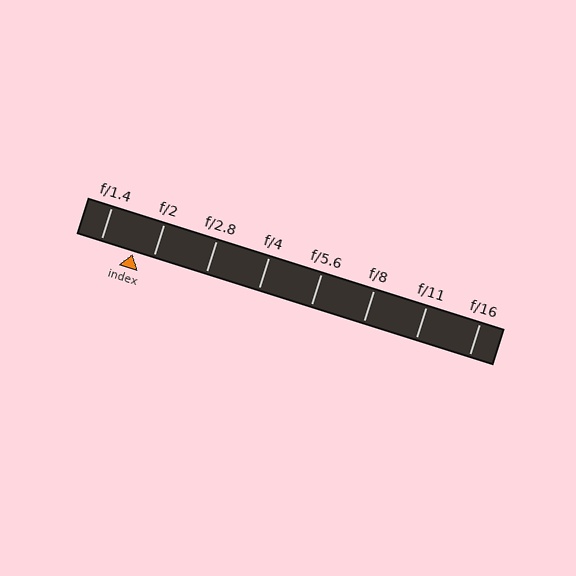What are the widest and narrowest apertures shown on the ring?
The widest aperture shown is f/1.4 and the narrowest is f/16.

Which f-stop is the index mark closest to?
The index mark is closest to f/2.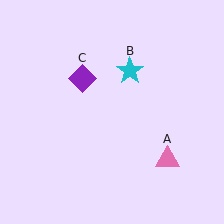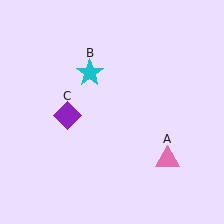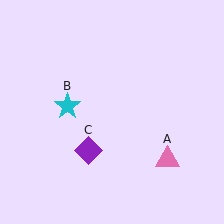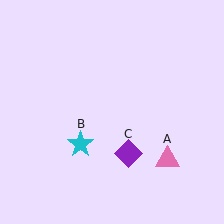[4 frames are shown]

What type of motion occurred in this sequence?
The cyan star (object B), purple diamond (object C) rotated counterclockwise around the center of the scene.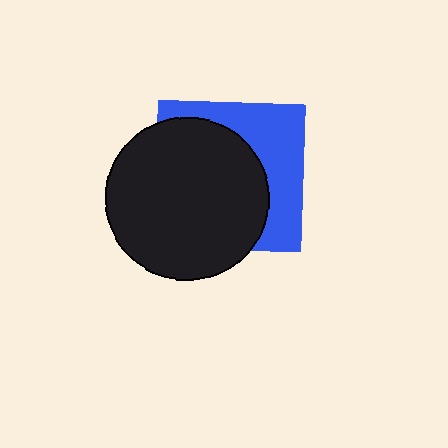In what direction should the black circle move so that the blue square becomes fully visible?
The black circle should move left. That is the shortest direction to clear the overlap and leave the blue square fully visible.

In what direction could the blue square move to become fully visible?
The blue square could move right. That would shift it out from behind the black circle entirely.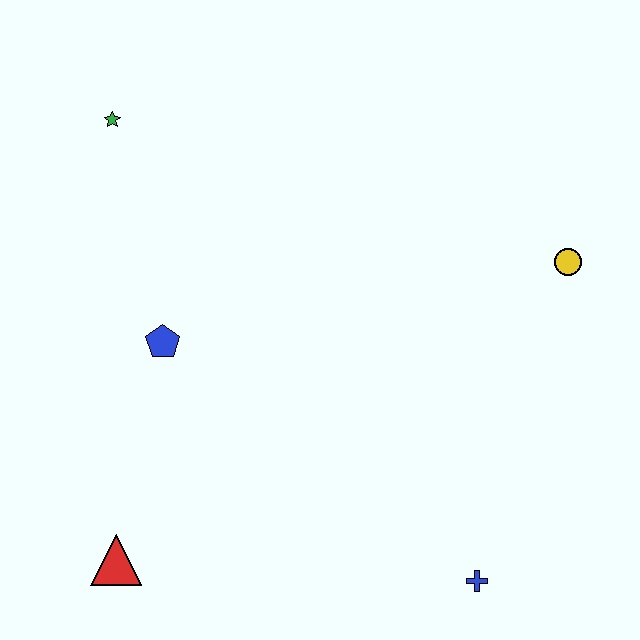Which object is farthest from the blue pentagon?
The yellow circle is farthest from the blue pentagon.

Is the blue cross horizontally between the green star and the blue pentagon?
No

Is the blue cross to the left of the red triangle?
No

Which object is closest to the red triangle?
The blue pentagon is closest to the red triangle.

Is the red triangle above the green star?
No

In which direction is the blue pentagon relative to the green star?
The blue pentagon is below the green star.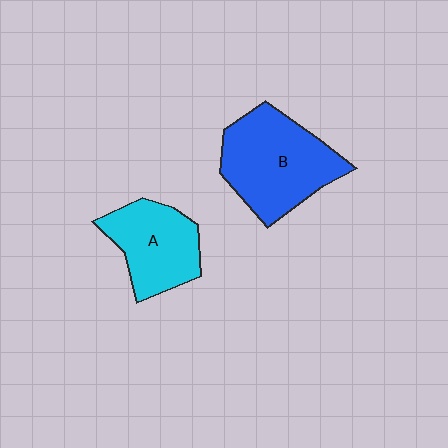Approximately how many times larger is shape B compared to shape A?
Approximately 1.4 times.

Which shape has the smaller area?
Shape A (cyan).